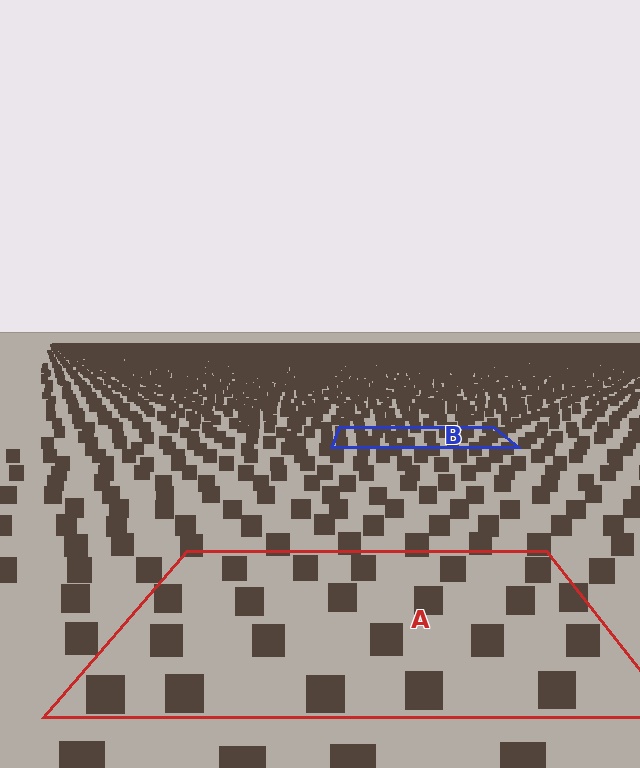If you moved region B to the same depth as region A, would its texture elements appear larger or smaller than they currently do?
They would appear larger. At a closer depth, the same texture elements are projected at a bigger on-screen size.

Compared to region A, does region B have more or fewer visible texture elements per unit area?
Region B has more texture elements per unit area — they are packed more densely because it is farther away.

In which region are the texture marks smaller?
The texture marks are smaller in region B, because it is farther away.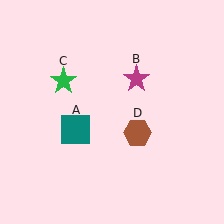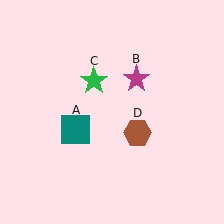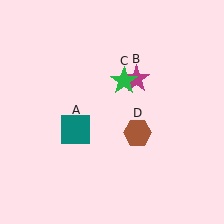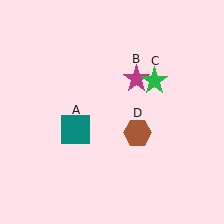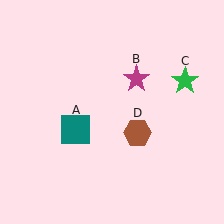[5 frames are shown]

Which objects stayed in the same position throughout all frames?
Teal square (object A) and magenta star (object B) and brown hexagon (object D) remained stationary.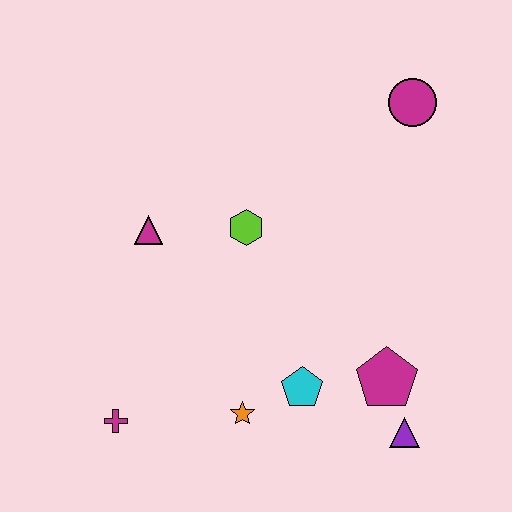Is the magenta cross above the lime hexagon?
No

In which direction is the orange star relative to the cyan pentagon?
The orange star is to the left of the cyan pentagon.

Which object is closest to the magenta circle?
The lime hexagon is closest to the magenta circle.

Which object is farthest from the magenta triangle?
The purple triangle is farthest from the magenta triangle.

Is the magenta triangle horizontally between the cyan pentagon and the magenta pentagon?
No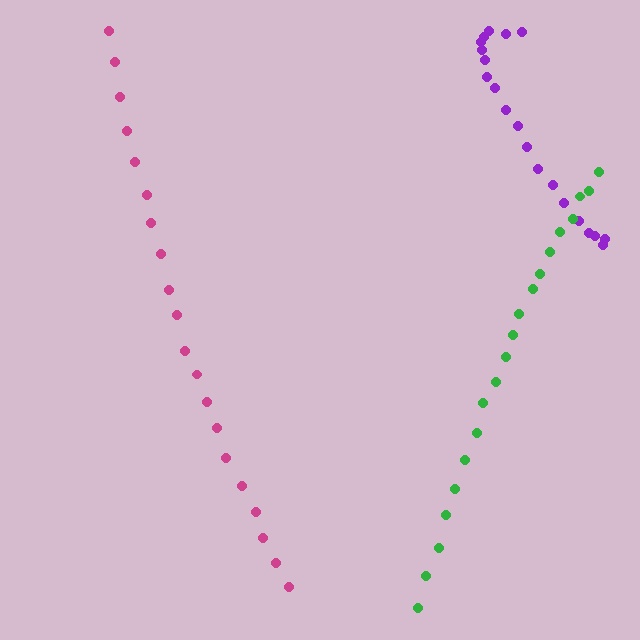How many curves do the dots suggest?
There are 3 distinct paths.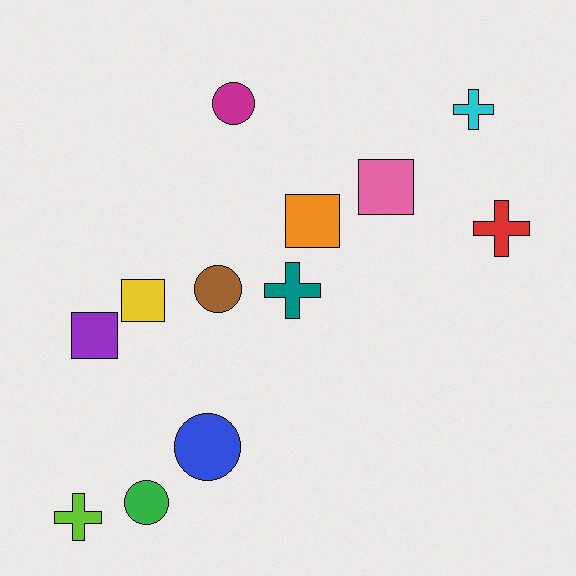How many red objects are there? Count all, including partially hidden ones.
There is 1 red object.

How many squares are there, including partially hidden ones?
There are 4 squares.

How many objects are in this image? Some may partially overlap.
There are 12 objects.